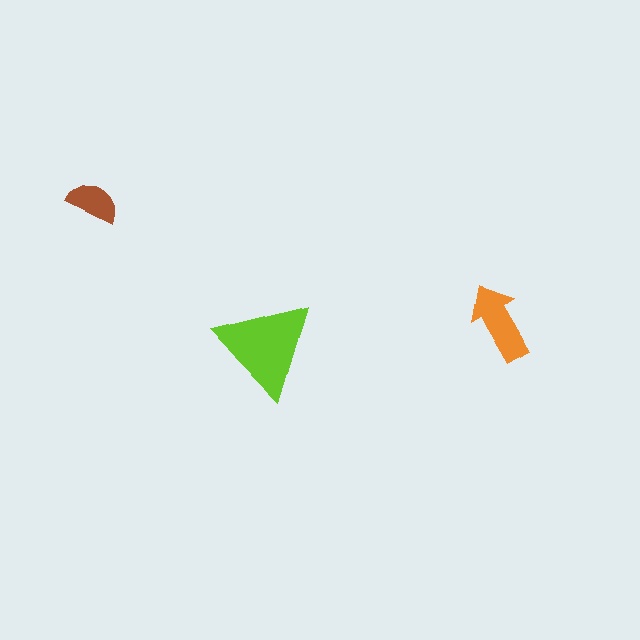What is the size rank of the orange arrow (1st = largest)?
2nd.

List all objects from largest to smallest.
The lime triangle, the orange arrow, the brown semicircle.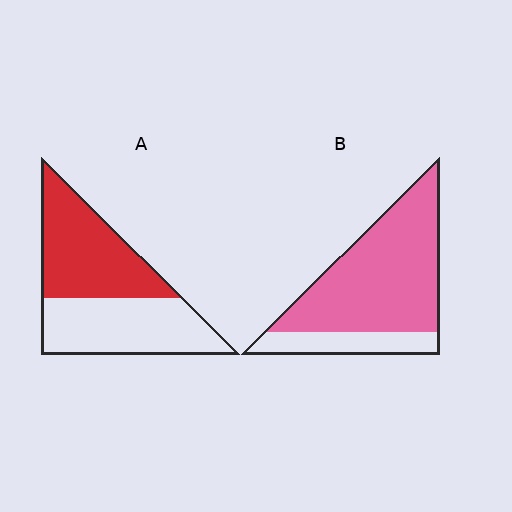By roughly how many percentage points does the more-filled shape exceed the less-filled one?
By roughly 25 percentage points (B over A).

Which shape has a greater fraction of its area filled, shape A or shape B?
Shape B.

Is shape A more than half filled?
Roughly half.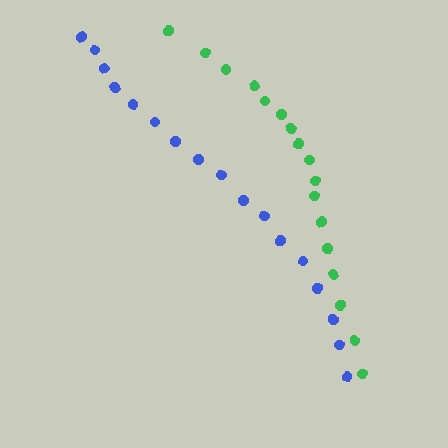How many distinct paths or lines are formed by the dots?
There are 2 distinct paths.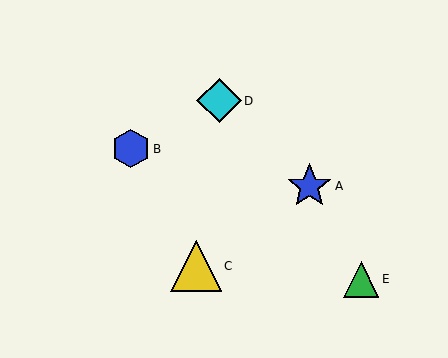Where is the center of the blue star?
The center of the blue star is at (309, 186).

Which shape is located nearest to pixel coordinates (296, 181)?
The blue star (labeled A) at (309, 186) is nearest to that location.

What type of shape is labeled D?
Shape D is a cyan diamond.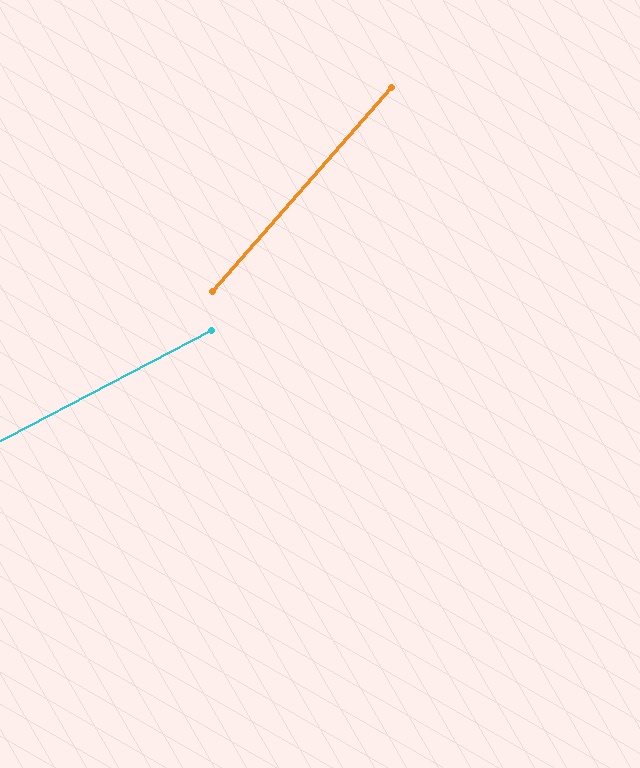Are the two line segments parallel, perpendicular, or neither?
Neither parallel nor perpendicular — they differ by about 21°.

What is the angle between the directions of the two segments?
Approximately 21 degrees.